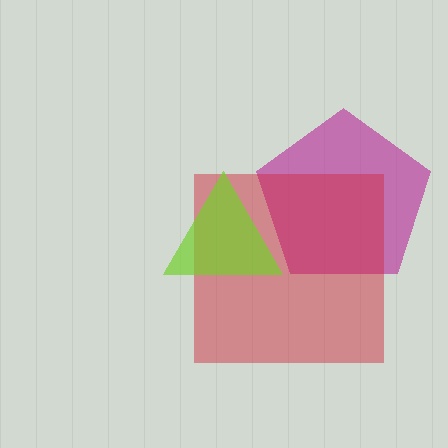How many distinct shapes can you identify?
There are 3 distinct shapes: a magenta pentagon, a red square, a lime triangle.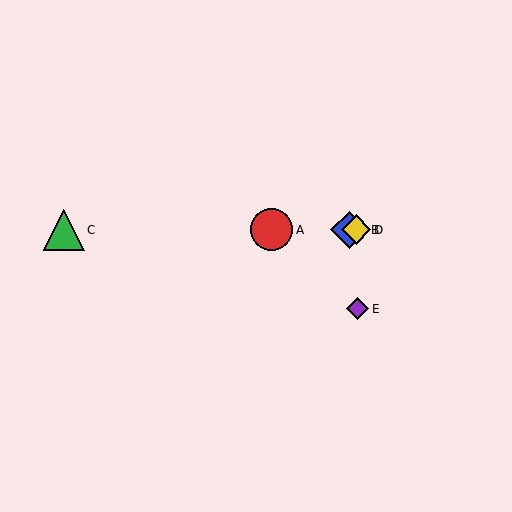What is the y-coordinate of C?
Object C is at y≈230.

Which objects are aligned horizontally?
Objects A, B, C, D are aligned horizontally.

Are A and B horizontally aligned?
Yes, both are at y≈230.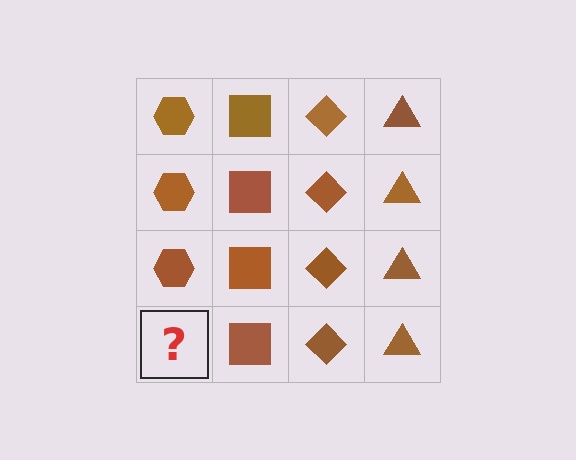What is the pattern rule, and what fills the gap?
The rule is that each column has a consistent shape. The gap should be filled with a brown hexagon.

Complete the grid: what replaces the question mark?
The question mark should be replaced with a brown hexagon.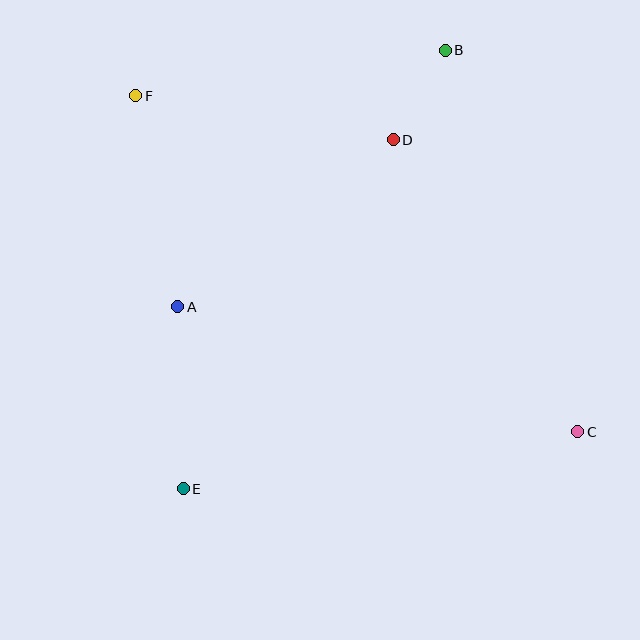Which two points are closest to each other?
Points B and D are closest to each other.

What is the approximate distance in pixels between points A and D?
The distance between A and D is approximately 273 pixels.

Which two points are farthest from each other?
Points C and F are farthest from each other.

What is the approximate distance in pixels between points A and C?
The distance between A and C is approximately 419 pixels.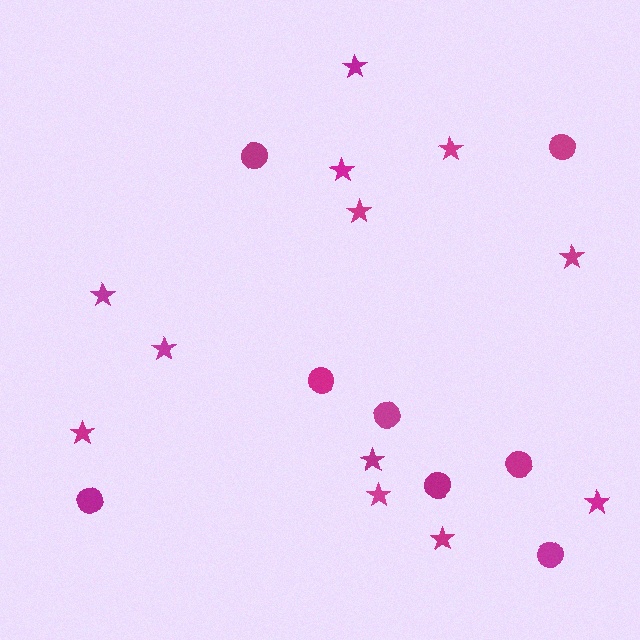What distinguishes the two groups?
There are 2 groups: one group of circles (8) and one group of stars (12).